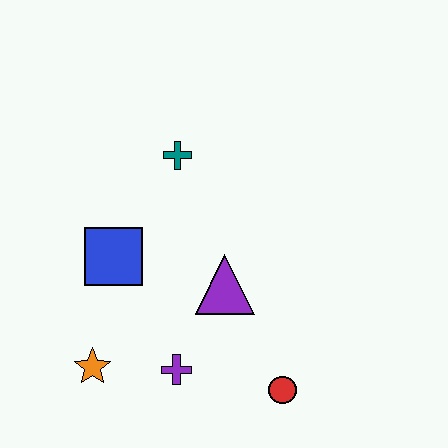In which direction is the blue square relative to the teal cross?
The blue square is below the teal cross.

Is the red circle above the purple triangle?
No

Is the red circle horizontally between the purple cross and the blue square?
No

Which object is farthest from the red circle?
The teal cross is farthest from the red circle.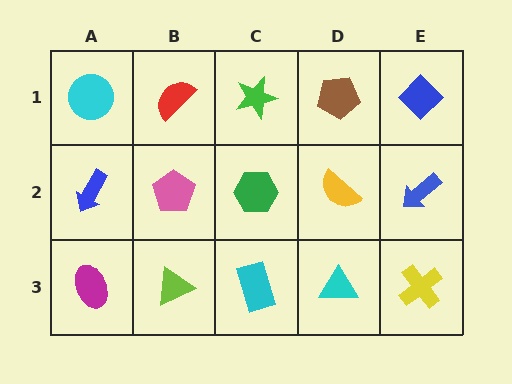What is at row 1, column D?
A brown pentagon.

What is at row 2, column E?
A blue arrow.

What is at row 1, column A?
A cyan circle.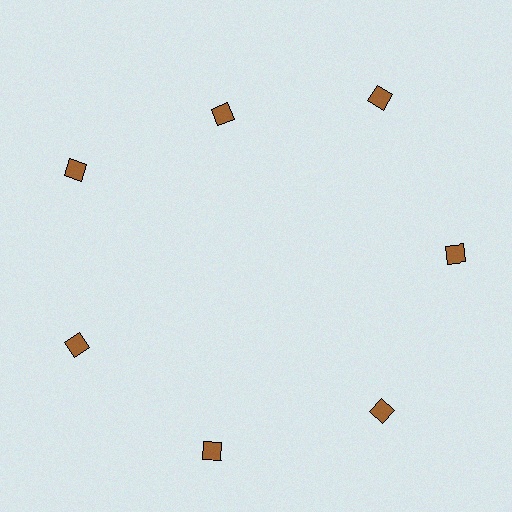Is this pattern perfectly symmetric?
No. The 7 brown diamonds are arranged in a ring, but one element near the 12 o'clock position is pulled inward toward the center, breaking the 7-fold rotational symmetry.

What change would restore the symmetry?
The symmetry would be restored by moving it outward, back onto the ring so that all 7 diamonds sit at equal angles and equal distance from the center.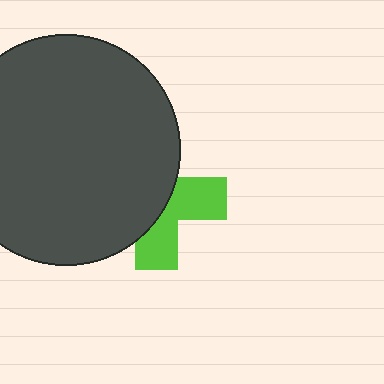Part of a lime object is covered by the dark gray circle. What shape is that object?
It is a cross.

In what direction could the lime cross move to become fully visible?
The lime cross could move right. That would shift it out from behind the dark gray circle entirely.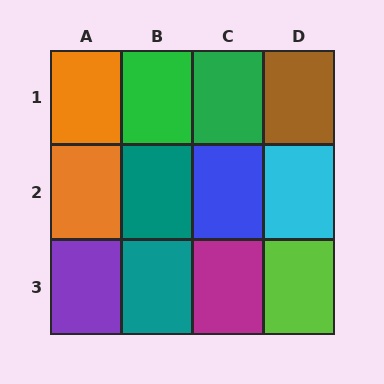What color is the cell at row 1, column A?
Orange.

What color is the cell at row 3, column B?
Teal.